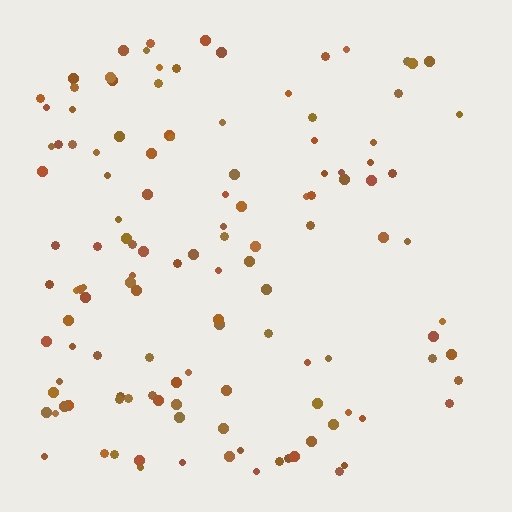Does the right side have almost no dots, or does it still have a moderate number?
Still a moderate number, just noticeably fewer than the left.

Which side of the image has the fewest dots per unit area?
The right.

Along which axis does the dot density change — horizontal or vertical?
Horizontal.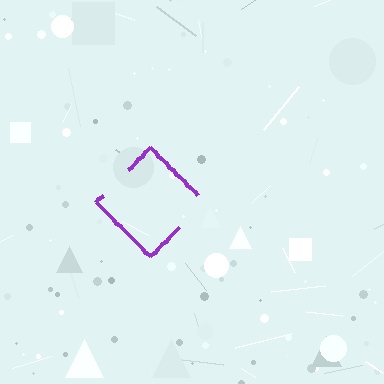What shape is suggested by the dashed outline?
The dashed outline suggests a diamond.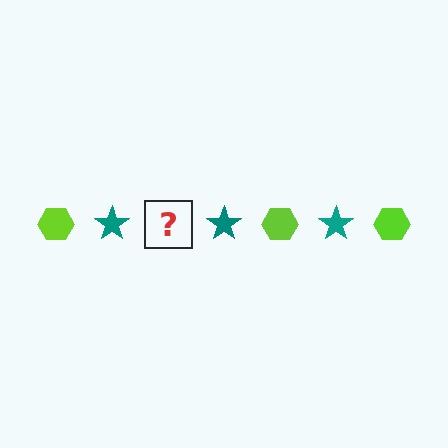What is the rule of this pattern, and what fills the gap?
The rule is that the pattern alternates between lime hexagon and teal star. The gap should be filled with a lime hexagon.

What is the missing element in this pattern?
The missing element is a lime hexagon.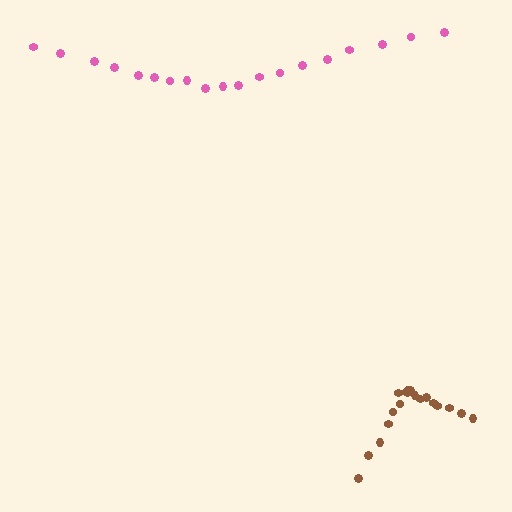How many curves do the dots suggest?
There are 2 distinct paths.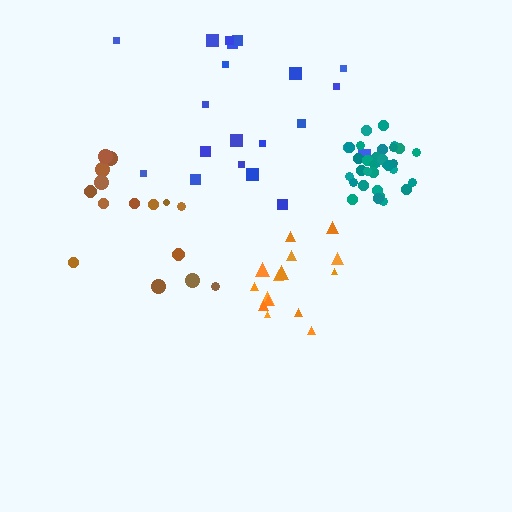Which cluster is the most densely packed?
Teal.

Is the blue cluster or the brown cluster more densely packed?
Blue.